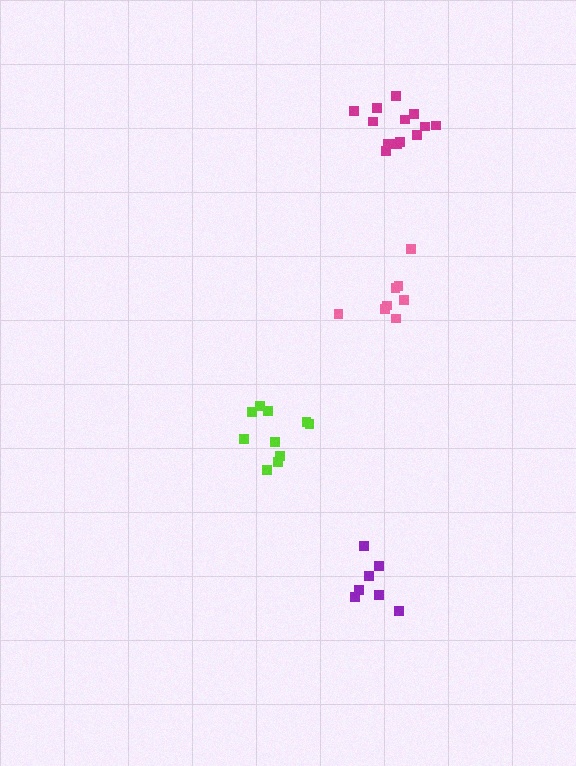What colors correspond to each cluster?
The clusters are colored: lime, magenta, pink, purple.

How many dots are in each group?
Group 1: 10 dots, Group 2: 13 dots, Group 3: 8 dots, Group 4: 7 dots (38 total).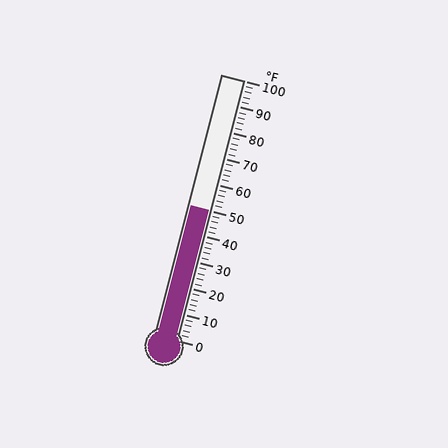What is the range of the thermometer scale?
The thermometer scale ranges from 0°F to 100°F.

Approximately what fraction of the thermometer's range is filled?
The thermometer is filled to approximately 50% of its range.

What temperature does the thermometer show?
The thermometer shows approximately 50°F.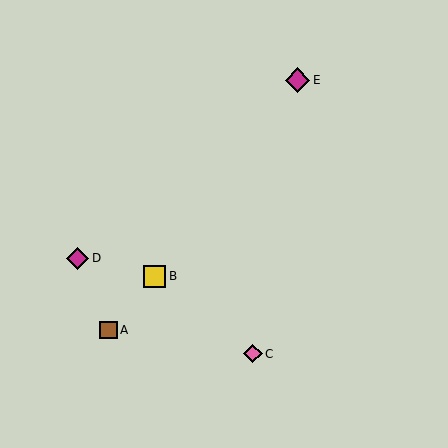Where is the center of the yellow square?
The center of the yellow square is at (155, 276).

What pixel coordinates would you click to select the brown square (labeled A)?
Click at (108, 330) to select the brown square A.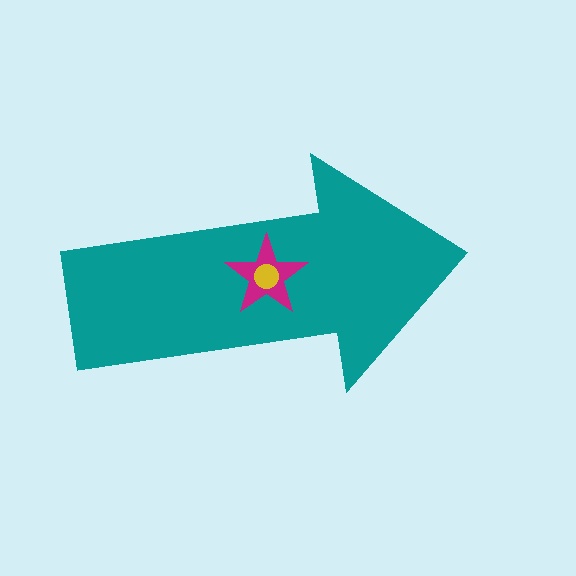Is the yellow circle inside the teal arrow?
Yes.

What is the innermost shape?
The yellow circle.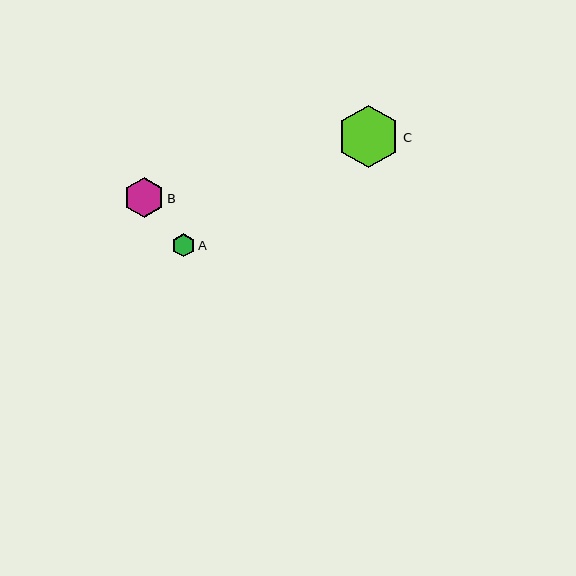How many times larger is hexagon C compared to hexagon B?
Hexagon C is approximately 1.6 times the size of hexagon B.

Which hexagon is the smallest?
Hexagon A is the smallest with a size of approximately 23 pixels.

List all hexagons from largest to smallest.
From largest to smallest: C, B, A.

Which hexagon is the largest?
Hexagon C is the largest with a size of approximately 63 pixels.